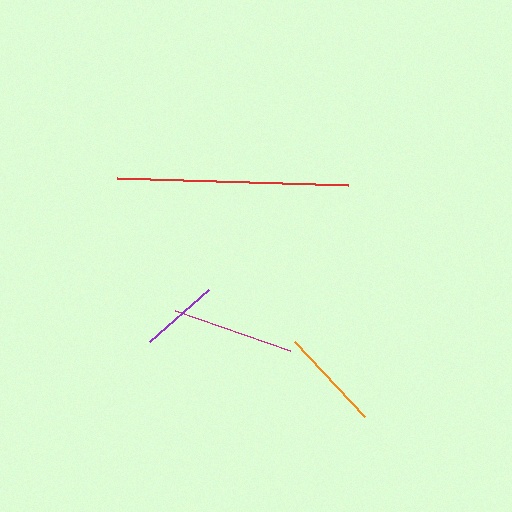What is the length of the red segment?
The red segment is approximately 230 pixels long.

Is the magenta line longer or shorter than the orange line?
The magenta line is longer than the orange line.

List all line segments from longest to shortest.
From longest to shortest: red, magenta, orange, purple.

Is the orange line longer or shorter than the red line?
The red line is longer than the orange line.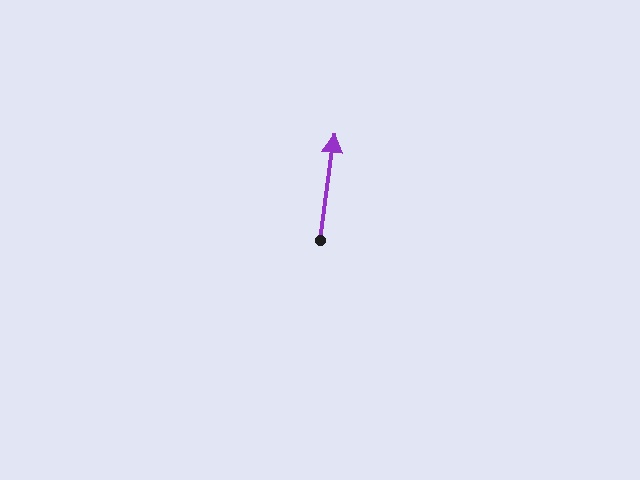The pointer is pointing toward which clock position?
Roughly 12 o'clock.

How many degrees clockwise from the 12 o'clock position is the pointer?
Approximately 8 degrees.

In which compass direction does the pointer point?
North.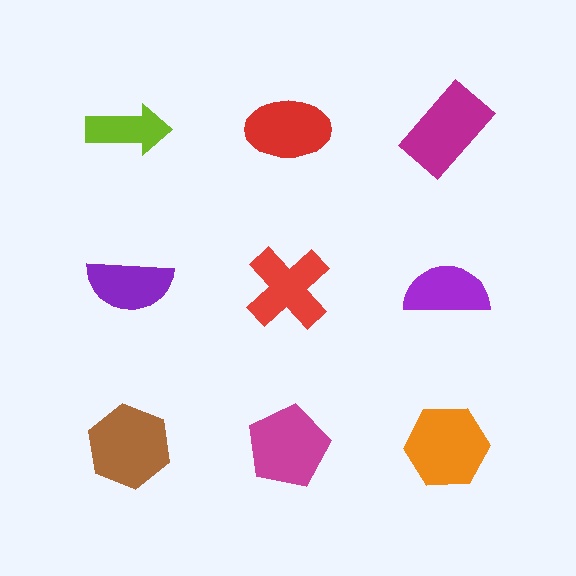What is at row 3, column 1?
A brown hexagon.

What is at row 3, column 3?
An orange hexagon.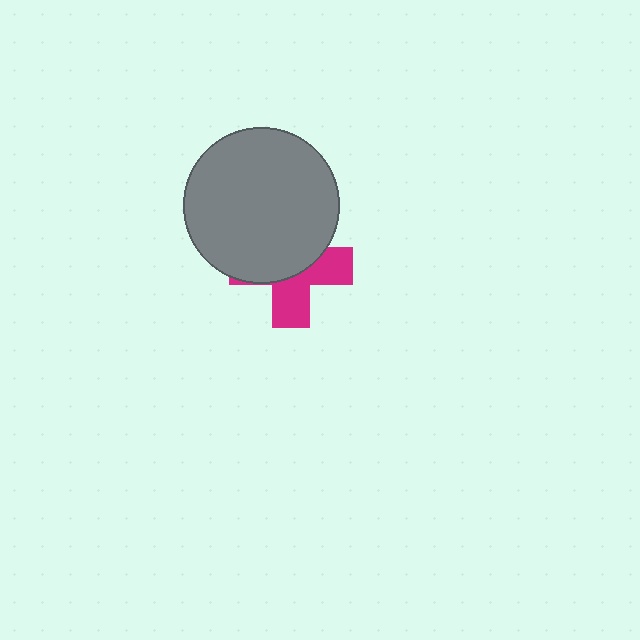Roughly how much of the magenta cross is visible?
A small part of it is visible (roughly 44%).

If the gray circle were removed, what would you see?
You would see the complete magenta cross.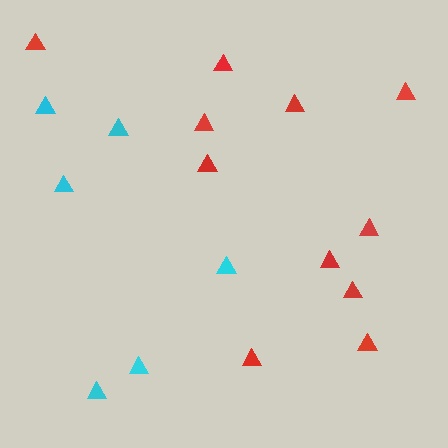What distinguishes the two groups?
There are 2 groups: one group of red triangles (11) and one group of cyan triangles (6).